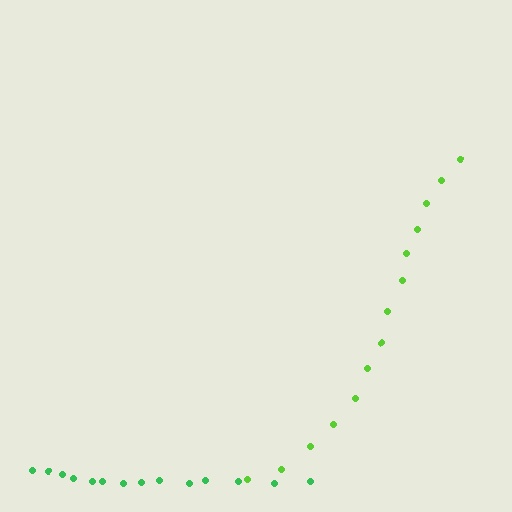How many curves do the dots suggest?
There are 2 distinct paths.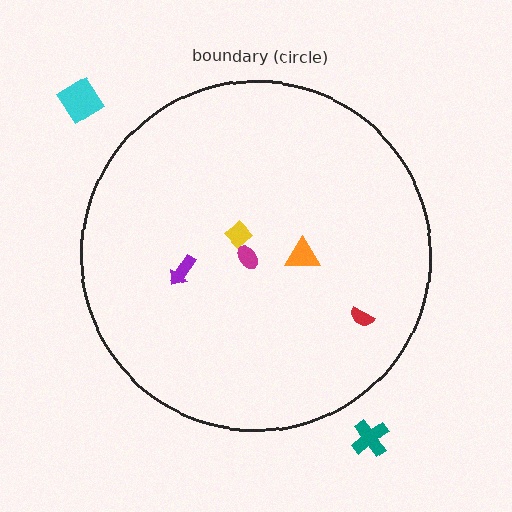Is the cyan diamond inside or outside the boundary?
Outside.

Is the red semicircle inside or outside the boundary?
Inside.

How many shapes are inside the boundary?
5 inside, 2 outside.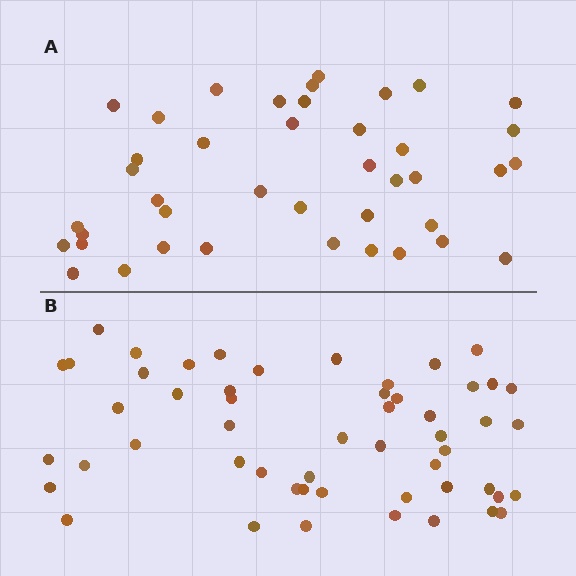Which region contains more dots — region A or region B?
Region B (the bottom region) has more dots.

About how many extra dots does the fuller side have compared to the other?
Region B has roughly 12 or so more dots than region A.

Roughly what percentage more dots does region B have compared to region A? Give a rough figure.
About 30% more.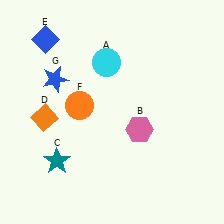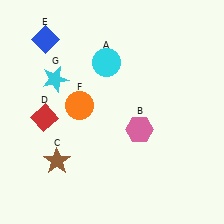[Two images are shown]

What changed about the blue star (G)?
In Image 1, G is blue. In Image 2, it changed to cyan.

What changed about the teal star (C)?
In Image 1, C is teal. In Image 2, it changed to brown.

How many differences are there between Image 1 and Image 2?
There are 3 differences between the two images.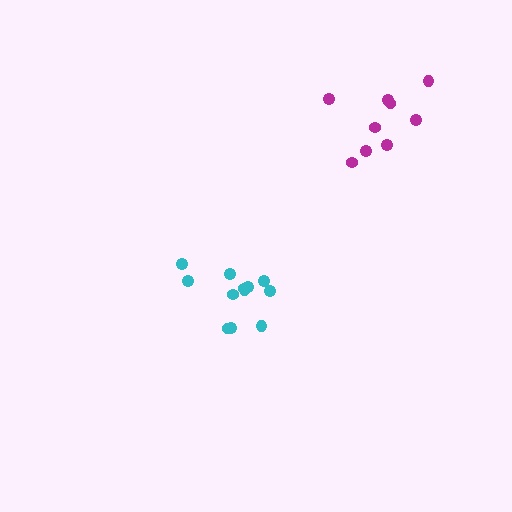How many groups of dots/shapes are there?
There are 2 groups.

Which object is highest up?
The magenta cluster is topmost.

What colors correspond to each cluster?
The clusters are colored: magenta, cyan.